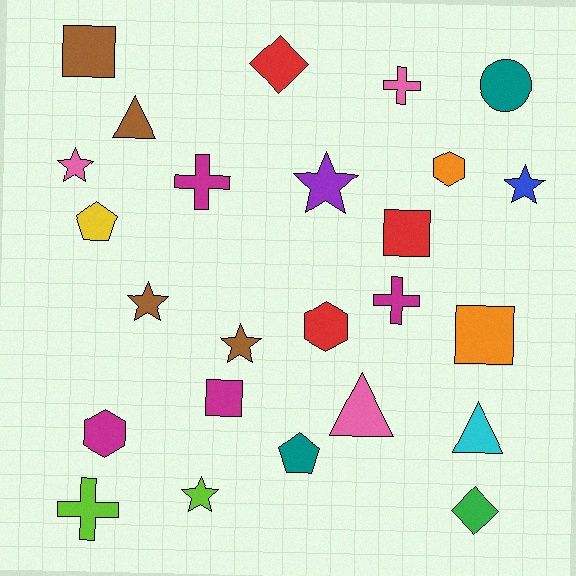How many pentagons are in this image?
There are 2 pentagons.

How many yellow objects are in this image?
There is 1 yellow object.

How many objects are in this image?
There are 25 objects.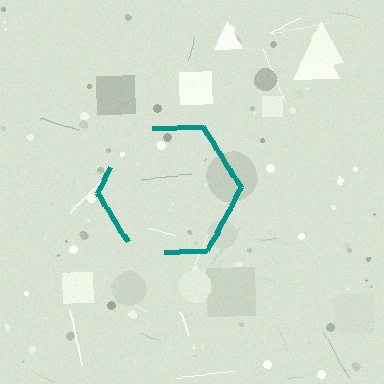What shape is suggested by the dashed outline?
The dashed outline suggests a hexagon.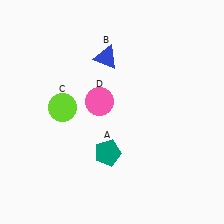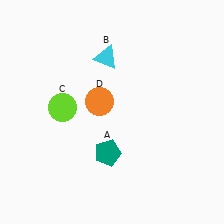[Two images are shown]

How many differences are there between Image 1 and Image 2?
There are 2 differences between the two images.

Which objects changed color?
B changed from blue to cyan. D changed from pink to orange.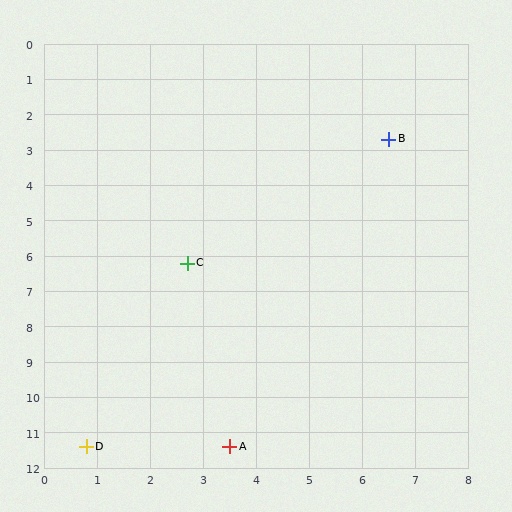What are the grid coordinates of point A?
Point A is at approximately (3.5, 11.4).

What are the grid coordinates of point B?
Point B is at approximately (6.5, 2.7).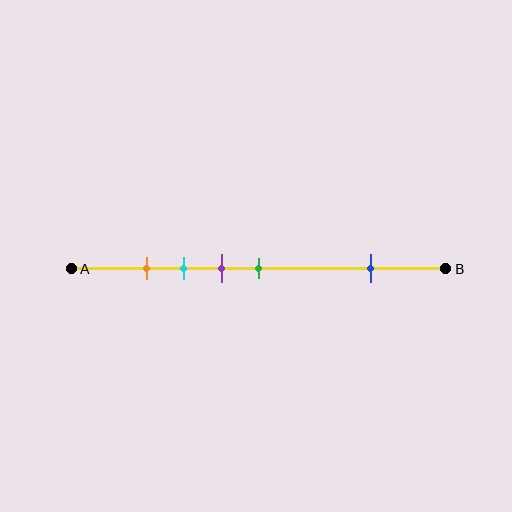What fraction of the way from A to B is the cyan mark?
The cyan mark is approximately 30% (0.3) of the way from A to B.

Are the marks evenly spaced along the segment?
No, the marks are not evenly spaced.